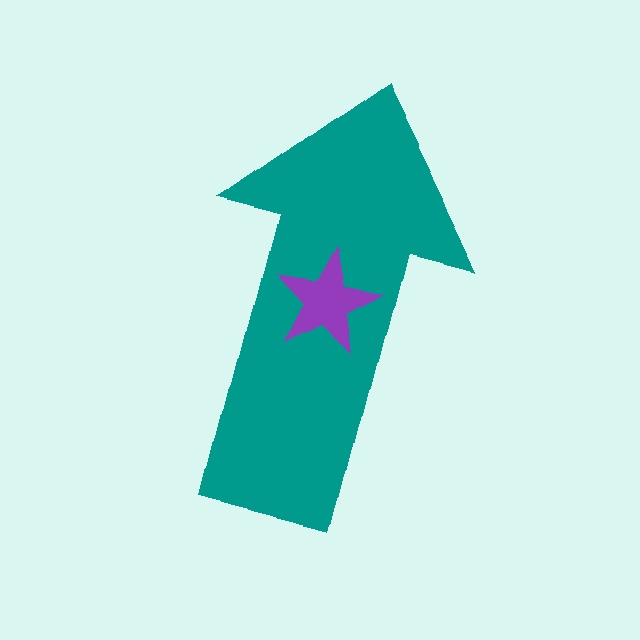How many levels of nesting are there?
2.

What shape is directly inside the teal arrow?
The purple star.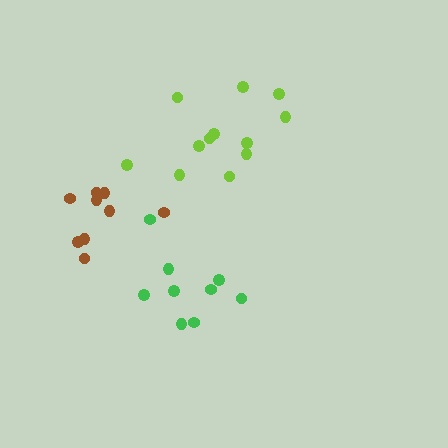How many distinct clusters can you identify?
There are 3 distinct clusters.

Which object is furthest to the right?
The lime cluster is rightmost.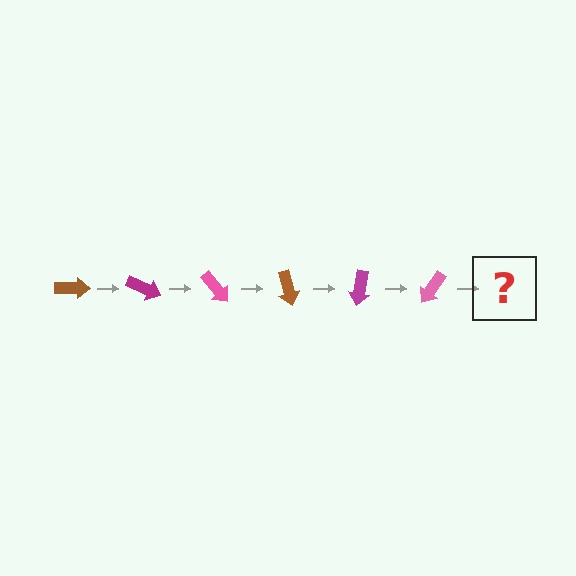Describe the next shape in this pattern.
It should be a brown arrow, rotated 150 degrees from the start.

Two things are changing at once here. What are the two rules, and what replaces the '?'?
The two rules are that it rotates 25 degrees each step and the color cycles through brown, magenta, and pink. The '?' should be a brown arrow, rotated 150 degrees from the start.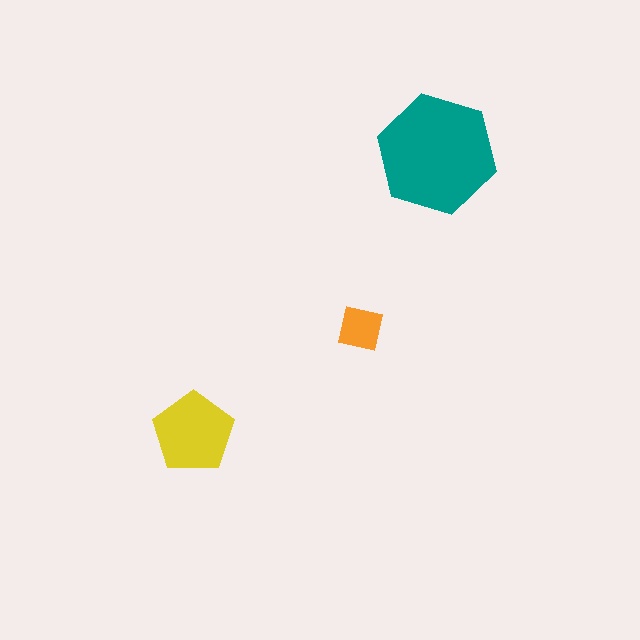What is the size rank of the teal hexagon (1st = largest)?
1st.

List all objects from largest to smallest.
The teal hexagon, the yellow pentagon, the orange square.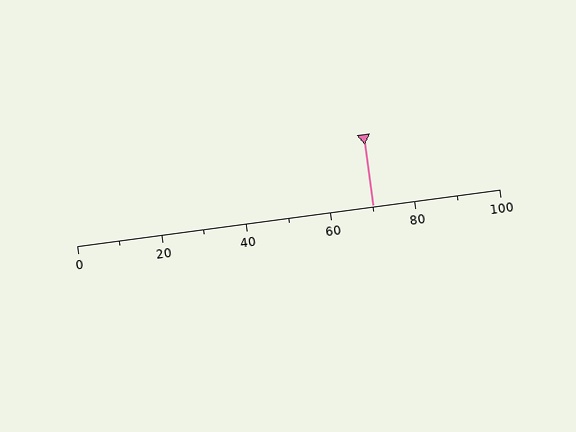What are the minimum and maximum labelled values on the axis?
The axis runs from 0 to 100.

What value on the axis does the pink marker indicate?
The marker indicates approximately 70.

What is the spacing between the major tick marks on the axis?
The major ticks are spaced 20 apart.